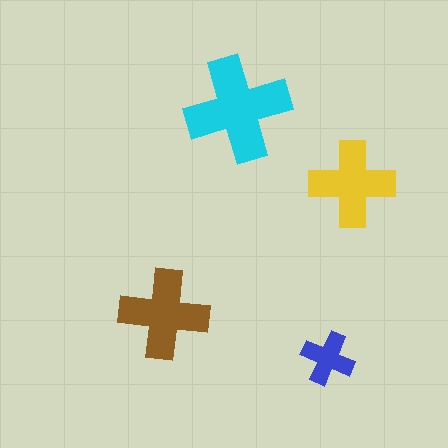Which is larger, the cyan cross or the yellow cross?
The cyan one.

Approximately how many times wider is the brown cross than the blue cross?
About 1.5 times wider.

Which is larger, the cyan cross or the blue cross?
The cyan one.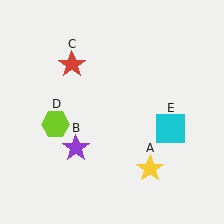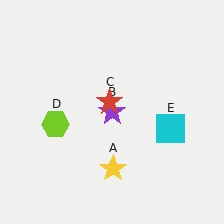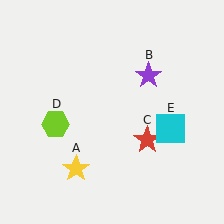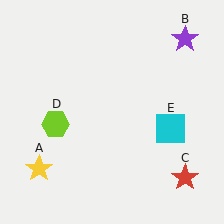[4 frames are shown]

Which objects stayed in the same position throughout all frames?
Lime hexagon (object D) and cyan square (object E) remained stationary.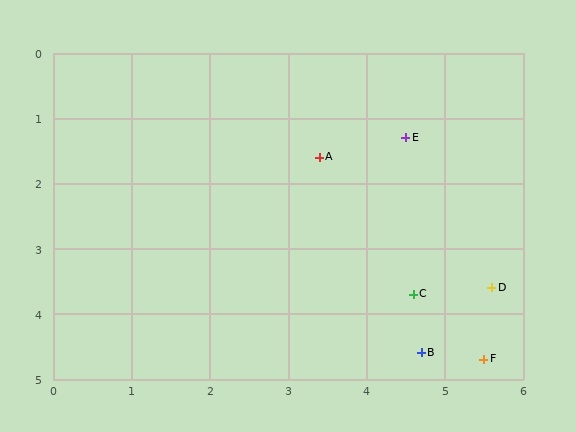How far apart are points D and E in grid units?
Points D and E are about 2.5 grid units apart.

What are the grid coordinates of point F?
Point F is at approximately (5.5, 4.7).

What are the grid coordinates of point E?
Point E is at approximately (4.5, 1.3).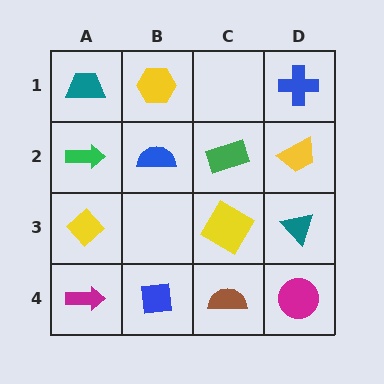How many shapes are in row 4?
4 shapes.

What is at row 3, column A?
A yellow diamond.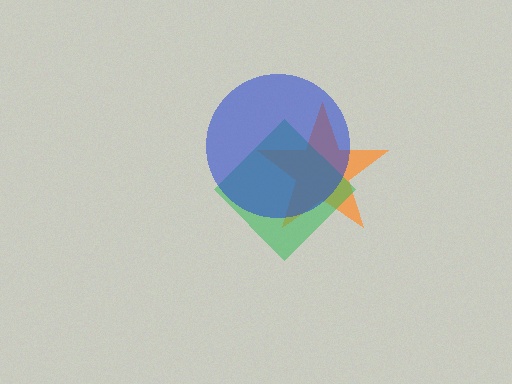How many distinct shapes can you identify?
There are 3 distinct shapes: an orange star, a green diamond, a blue circle.